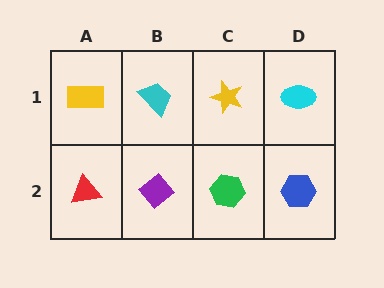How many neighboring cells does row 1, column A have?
2.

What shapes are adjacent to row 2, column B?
A cyan trapezoid (row 1, column B), a red triangle (row 2, column A), a green hexagon (row 2, column C).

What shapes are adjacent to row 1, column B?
A purple diamond (row 2, column B), a yellow rectangle (row 1, column A), a yellow star (row 1, column C).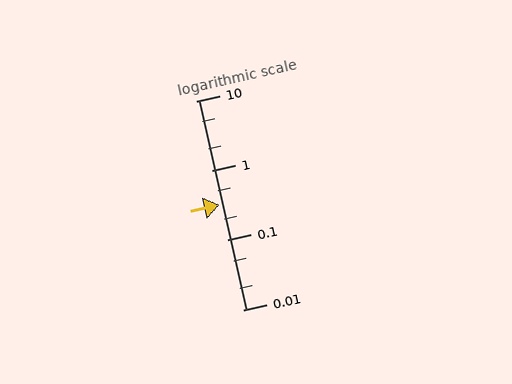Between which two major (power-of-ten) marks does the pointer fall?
The pointer is between 0.1 and 1.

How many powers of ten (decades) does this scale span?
The scale spans 3 decades, from 0.01 to 10.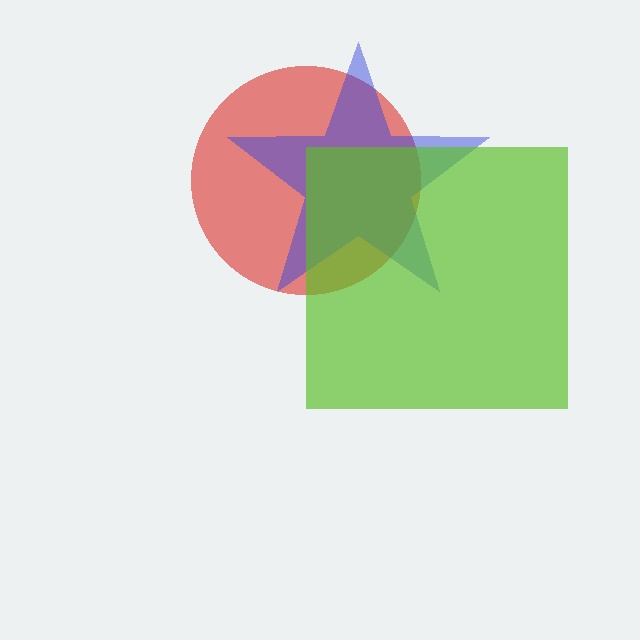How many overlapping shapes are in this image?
There are 3 overlapping shapes in the image.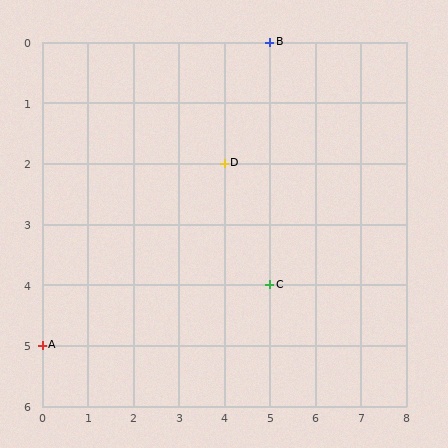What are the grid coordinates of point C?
Point C is at grid coordinates (5, 4).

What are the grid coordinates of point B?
Point B is at grid coordinates (5, 0).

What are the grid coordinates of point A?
Point A is at grid coordinates (0, 5).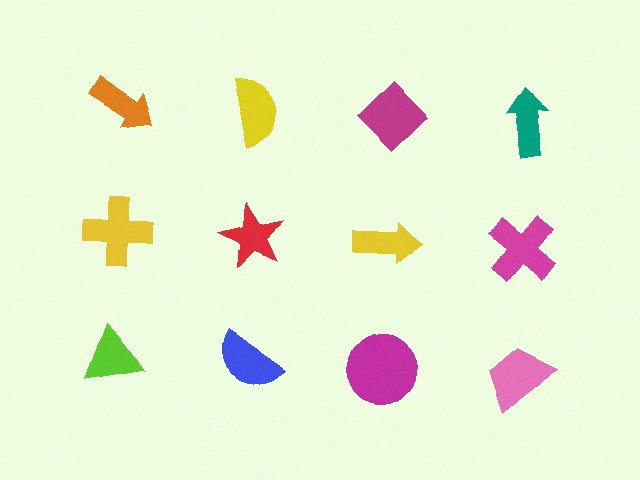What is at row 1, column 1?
An orange arrow.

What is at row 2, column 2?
A red star.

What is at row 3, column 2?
A blue semicircle.